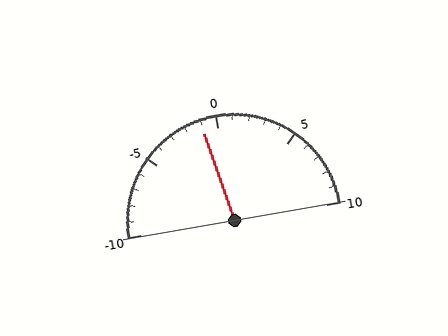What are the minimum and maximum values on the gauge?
The gauge ranges from -10 to 10.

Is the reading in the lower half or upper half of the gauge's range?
The reading is in the lower half of the range (-10 to 10).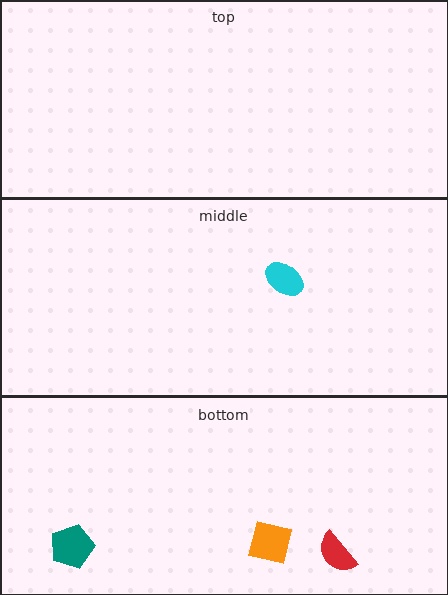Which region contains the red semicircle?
The bottom region.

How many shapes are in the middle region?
1.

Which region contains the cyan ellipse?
The middle region.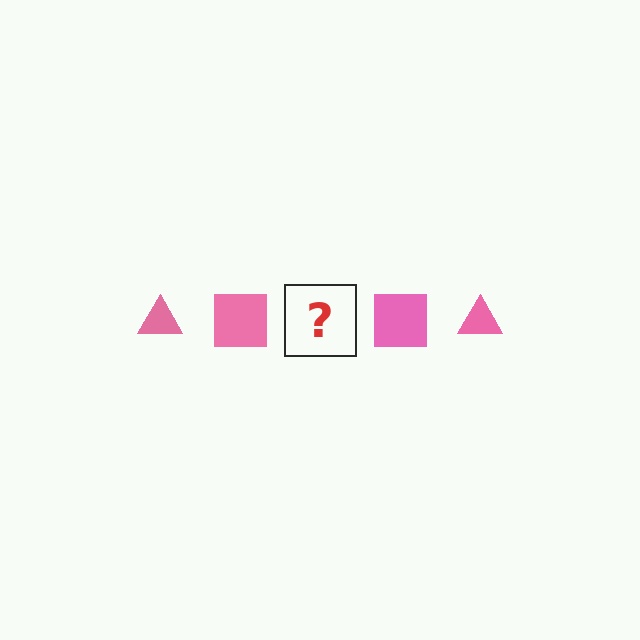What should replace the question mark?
The question mark should be replaced with a pink triangle.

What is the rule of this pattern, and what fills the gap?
The rule is that the pattern cycles through triangle, square shapes in pink. The gap should be filled with a pink triangle.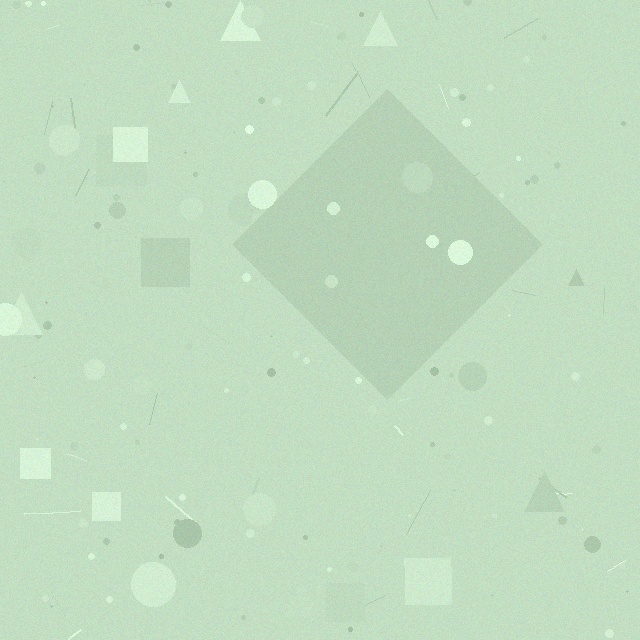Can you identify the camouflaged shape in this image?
The camouflaged shape is a diamond.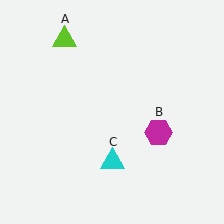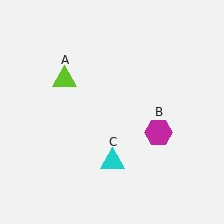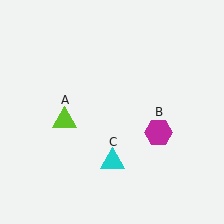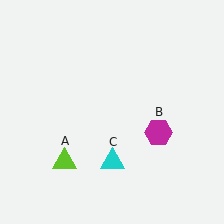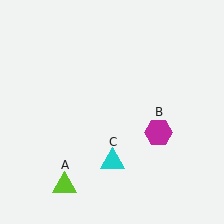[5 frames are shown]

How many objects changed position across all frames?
1 object changed position: lime triangle (object A).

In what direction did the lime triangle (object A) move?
The lime triangle (object A) moved down.